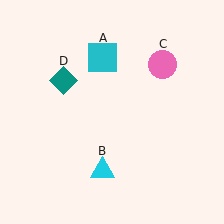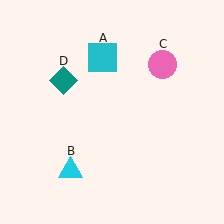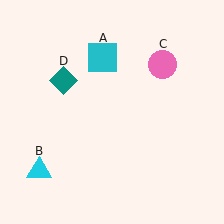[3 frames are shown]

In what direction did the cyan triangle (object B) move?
The cyan triangle (object B) moved left.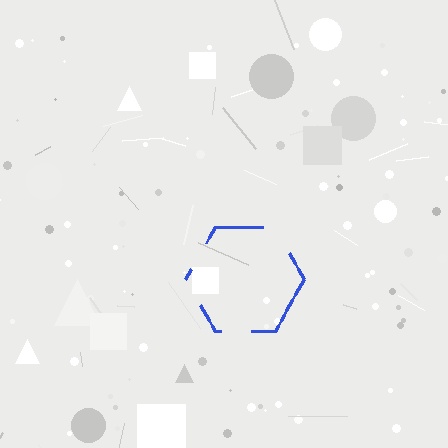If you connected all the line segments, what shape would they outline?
They would outline a hexagon.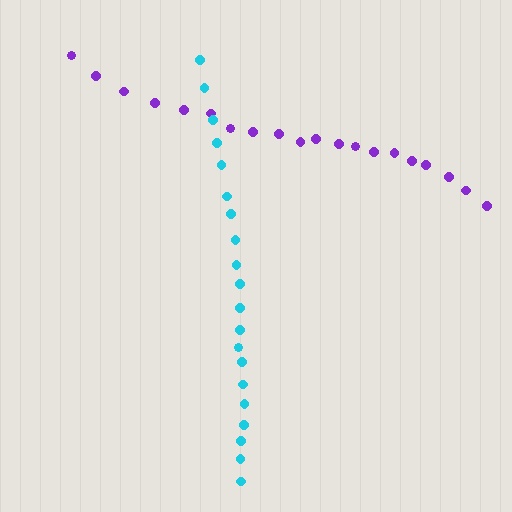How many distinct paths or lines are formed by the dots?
There are 2 distinct paths.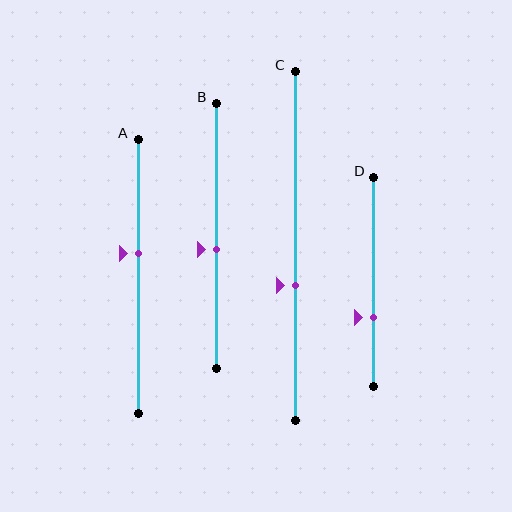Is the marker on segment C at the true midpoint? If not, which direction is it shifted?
No, the marker on segment C is shifted downward by about 11% of the segment length.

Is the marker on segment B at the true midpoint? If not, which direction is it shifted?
No, the marker on segment B is shifted downward by about 5% of the segment length.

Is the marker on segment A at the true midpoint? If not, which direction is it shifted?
No, the marker on segment A is shifted upward by about 8% of the segment length.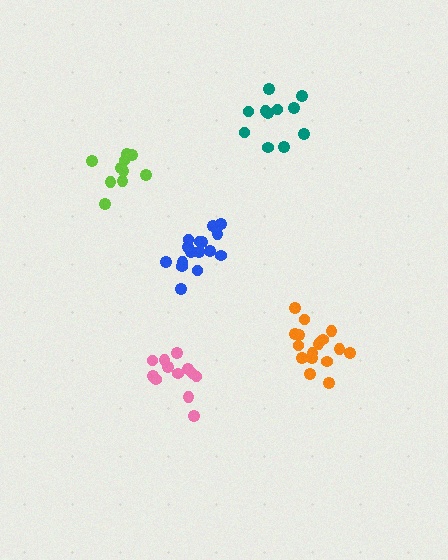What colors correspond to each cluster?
The clusters are colored: teal, blue, orange, lime, pink.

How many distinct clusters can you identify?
There are 5 distinct clusters.